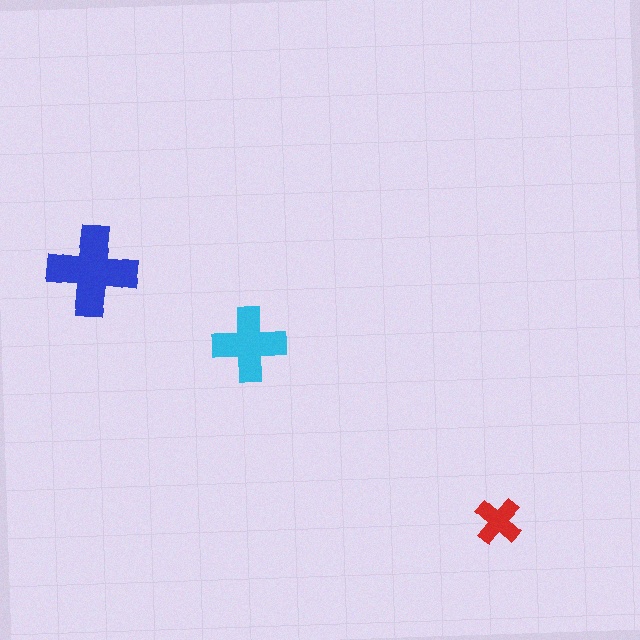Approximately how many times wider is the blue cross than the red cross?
About 2 times wider.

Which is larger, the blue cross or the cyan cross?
The blue one.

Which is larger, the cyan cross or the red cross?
The cyan one.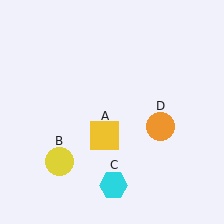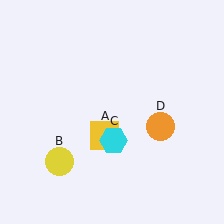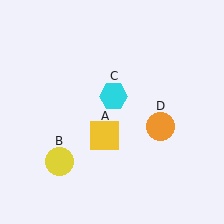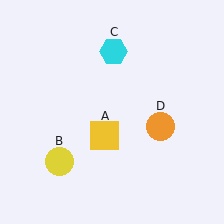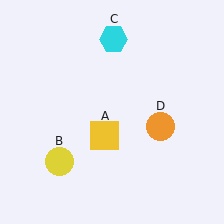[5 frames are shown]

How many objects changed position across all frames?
1 object changed position: cyan hexagon (object C).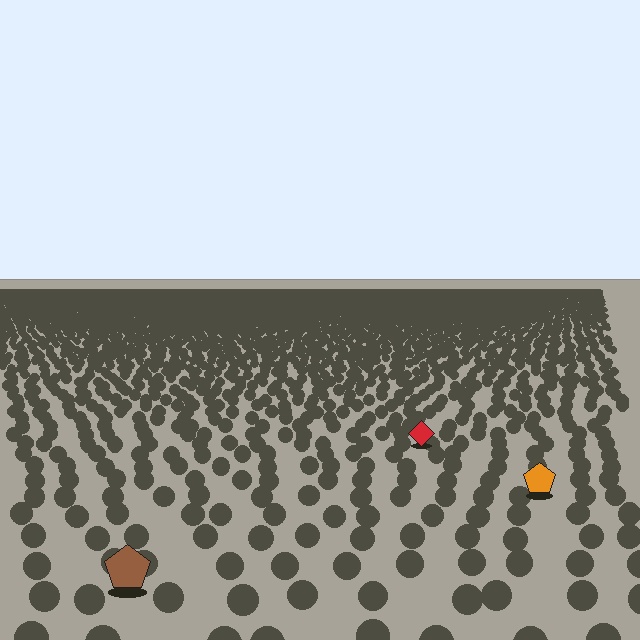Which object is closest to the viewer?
The brown pentagon is closest. The texture marks near it are larger and more spread out.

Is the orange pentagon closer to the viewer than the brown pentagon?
No. The brown pentagon is closer — you can tell from the texture gradient: the ground texture is coarser near it.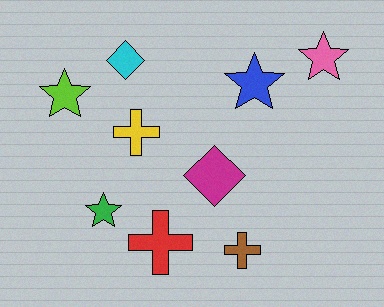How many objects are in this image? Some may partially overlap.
There are 9 objects.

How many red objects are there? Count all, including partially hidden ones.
There is 1 red object.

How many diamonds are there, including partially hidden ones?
There are 2 diamonds.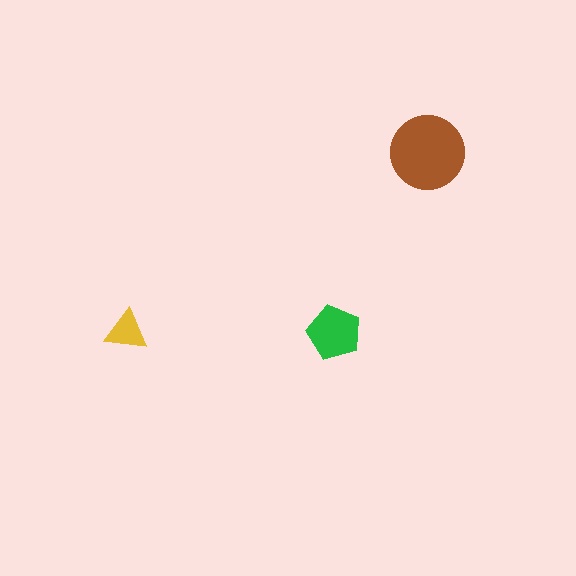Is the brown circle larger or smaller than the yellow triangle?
Larger.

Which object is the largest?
The brown circle.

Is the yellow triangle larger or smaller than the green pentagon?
Smaller.